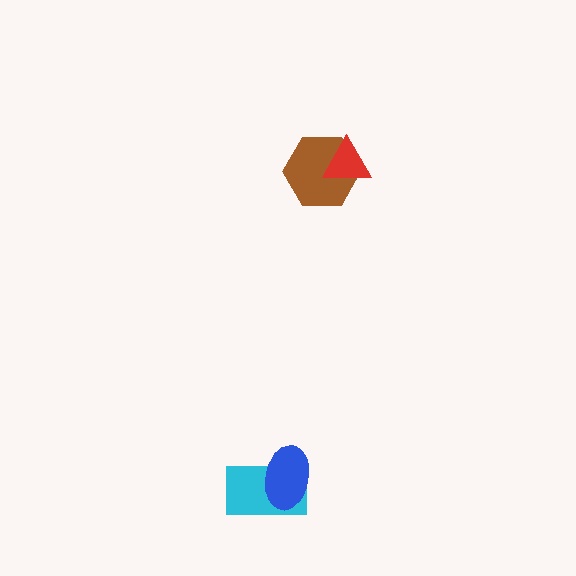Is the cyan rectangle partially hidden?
Yes, it is partially covered by another shape.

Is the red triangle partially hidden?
No, no other shape covers it.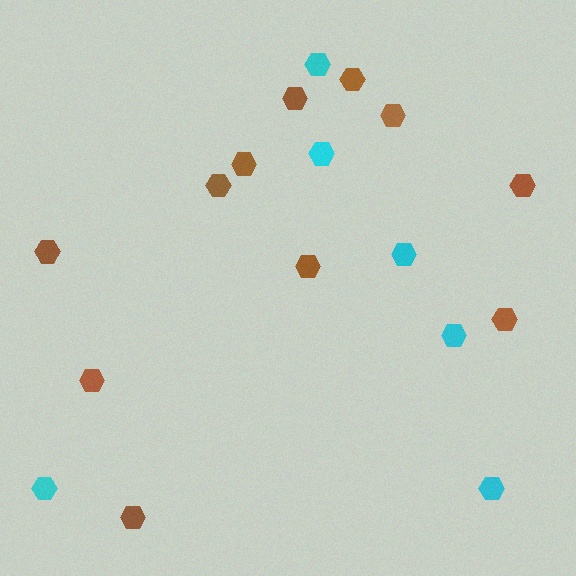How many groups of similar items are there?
There are 2 groups: one group of brown hexagons (11) and one group of cyan hexagons (6).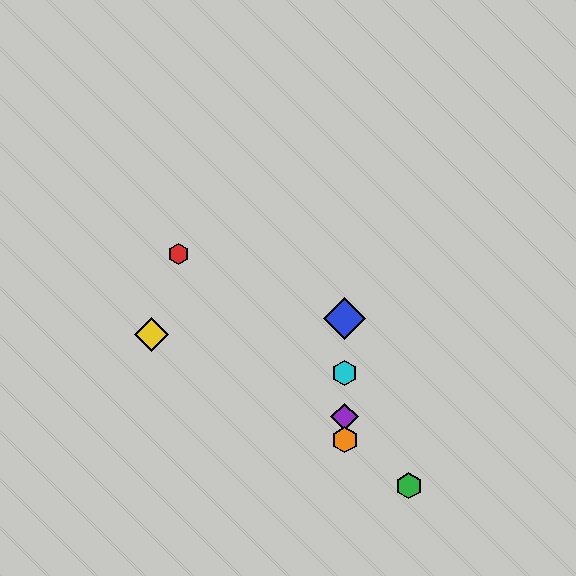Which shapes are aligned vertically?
The blue diamond, the purple diamond, the orange hexagon, the cyan hexagon are aligned vertically.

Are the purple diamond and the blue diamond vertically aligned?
Yes, both are at x≈345.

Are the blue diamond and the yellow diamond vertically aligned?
No, the blue diamond is at x≈345 and the yellow diamond is at x≈152.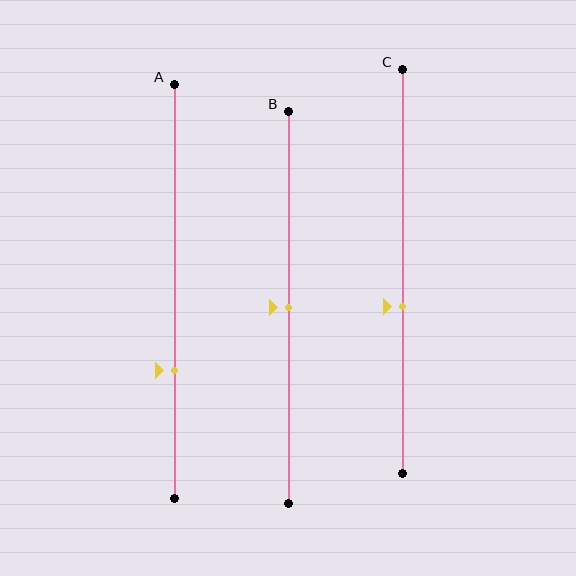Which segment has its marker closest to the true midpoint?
Segment B has its marker closest to the true midpoint.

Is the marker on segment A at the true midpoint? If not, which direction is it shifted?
No, the marker on segment A is shifted downward by about 19% of the segment length.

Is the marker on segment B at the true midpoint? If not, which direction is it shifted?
Yes, the marker on segment B is at the true midpoint.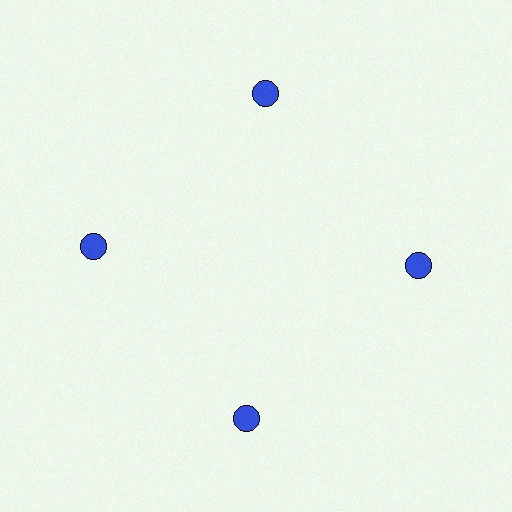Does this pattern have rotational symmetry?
Yes, this pattern has 4-fold rotational symmetry. It looks the same after rotating 90 degrees around the center.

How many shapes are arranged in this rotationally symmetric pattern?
There are 4 shapes, arranged in 4 groups of 1.